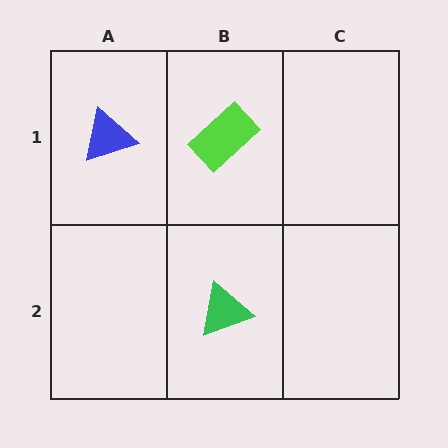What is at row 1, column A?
A blue triangle.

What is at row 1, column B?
A lime rectangle.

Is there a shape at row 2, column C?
No, that cell is empty.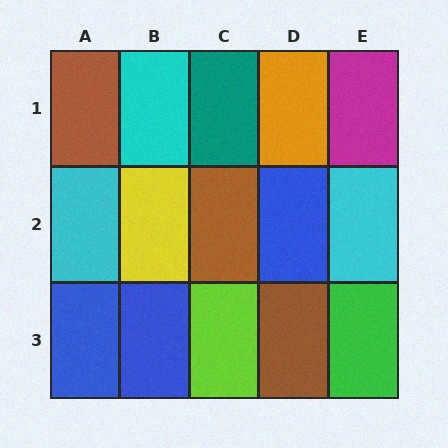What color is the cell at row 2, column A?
Cyan.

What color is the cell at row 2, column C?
Brown.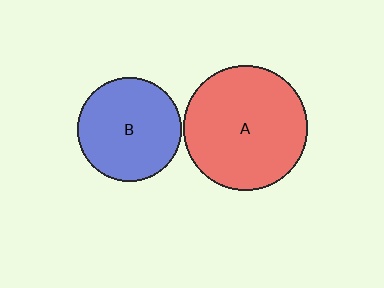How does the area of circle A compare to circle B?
Approximately 1.4 times.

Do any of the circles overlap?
No, none of the circles overlap.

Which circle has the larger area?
Circle A (red).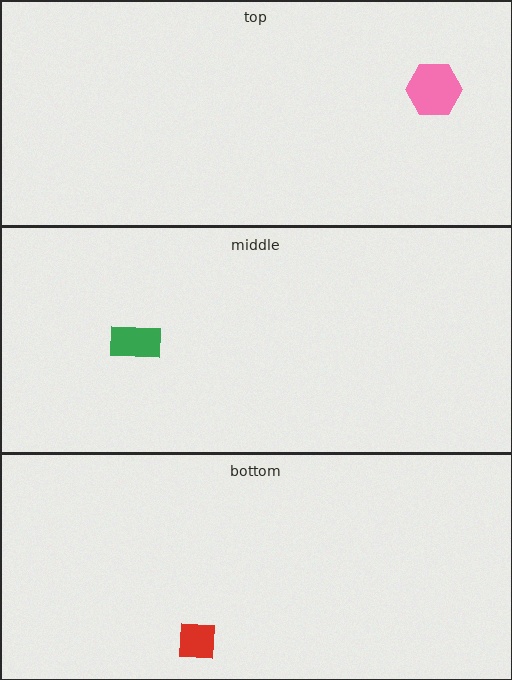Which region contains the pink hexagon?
The top region.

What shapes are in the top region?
The pink hexagon.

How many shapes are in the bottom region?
1.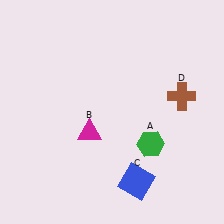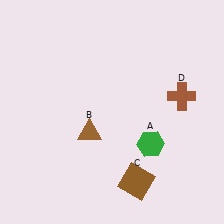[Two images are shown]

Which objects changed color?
B changed from magenta to brown. C changed from blue to brown.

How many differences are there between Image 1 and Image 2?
There are 2 differences between the two images.